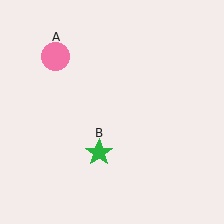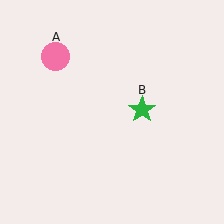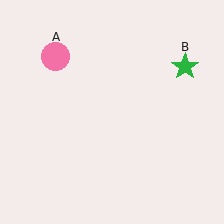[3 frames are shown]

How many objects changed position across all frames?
1 object changed position: green star (object B).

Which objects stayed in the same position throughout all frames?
Pink circle (object A) remained stationary.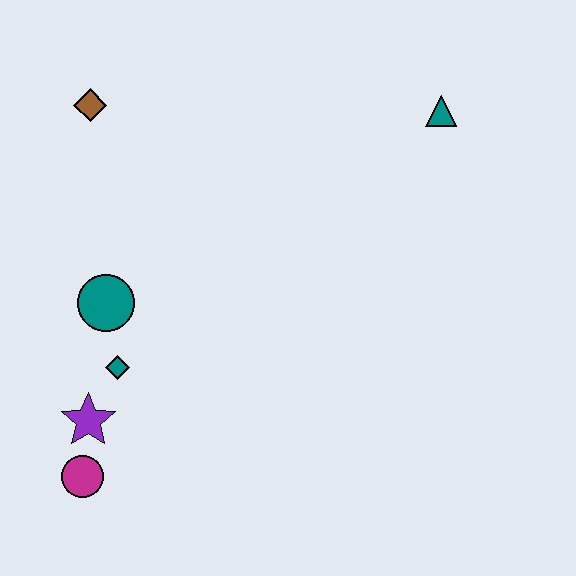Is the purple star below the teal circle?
Yes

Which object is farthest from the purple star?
The teal triangle is farthest from the purple star.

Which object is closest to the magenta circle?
The purple star is closest to the magenta circle.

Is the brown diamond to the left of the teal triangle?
Yes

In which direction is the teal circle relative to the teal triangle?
The teal circle is to the left of the teal triangle.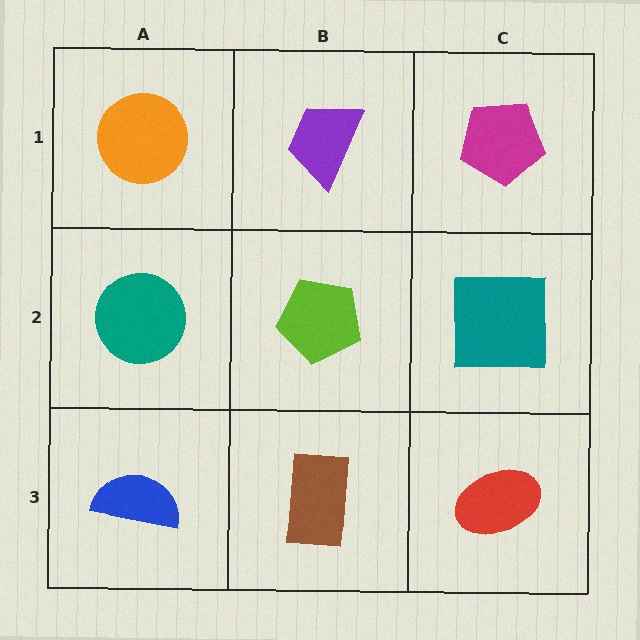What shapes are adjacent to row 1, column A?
A teal circle (row 2, column A), a purple trapezoid (row 1, column B).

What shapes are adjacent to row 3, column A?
A teal circle (row 2, column A), a brown rectangle (row 3, column B).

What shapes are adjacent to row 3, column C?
A teal square (row 2, column C), a brown rectangle (row 3, column B).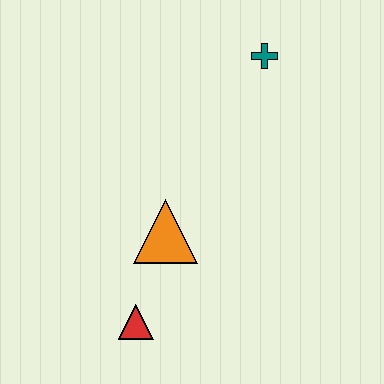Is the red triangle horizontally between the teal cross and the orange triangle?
No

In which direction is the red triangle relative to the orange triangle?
The red triangle is below the orange triangle.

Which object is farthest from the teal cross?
The red triangle is farthest from the teal cross.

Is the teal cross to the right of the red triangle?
Yes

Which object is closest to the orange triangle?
The red triangle is closest to the orange triangle.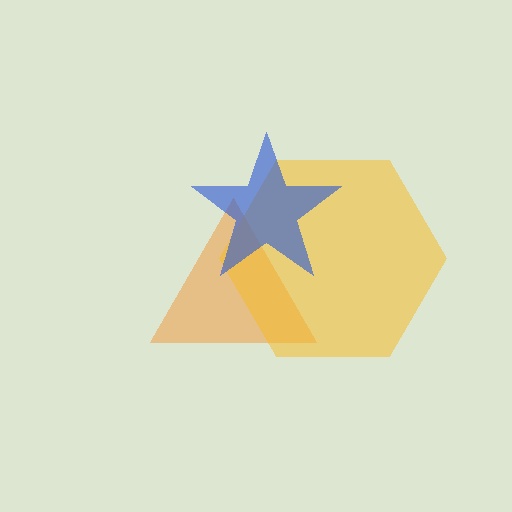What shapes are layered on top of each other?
The layered shapes are: an orange triangle, a yellow hexagon, a blue star.